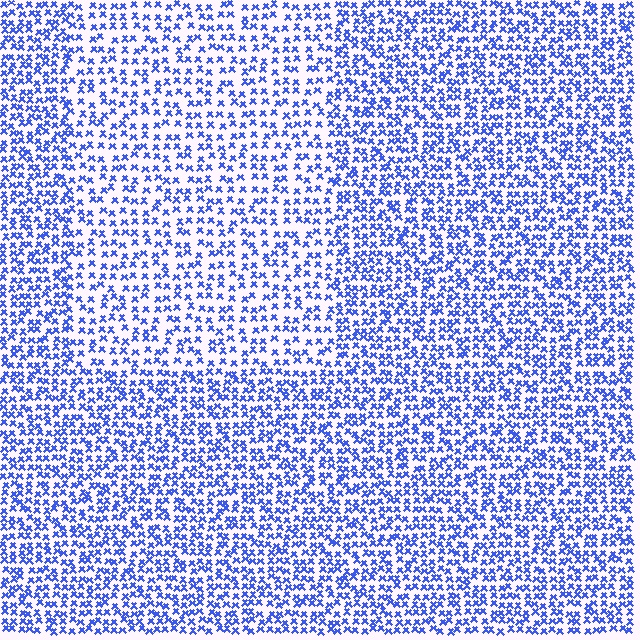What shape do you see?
I see a rectangle.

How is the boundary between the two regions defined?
The boundary is defined by a change in element density (approximately 1.6x ratio). All elements are the same color, size, and shape.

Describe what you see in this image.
The image contains small blue elements arranged at two different densities. A rectangle-shaped region is visible where the elements are less densely packed than the surrounding area.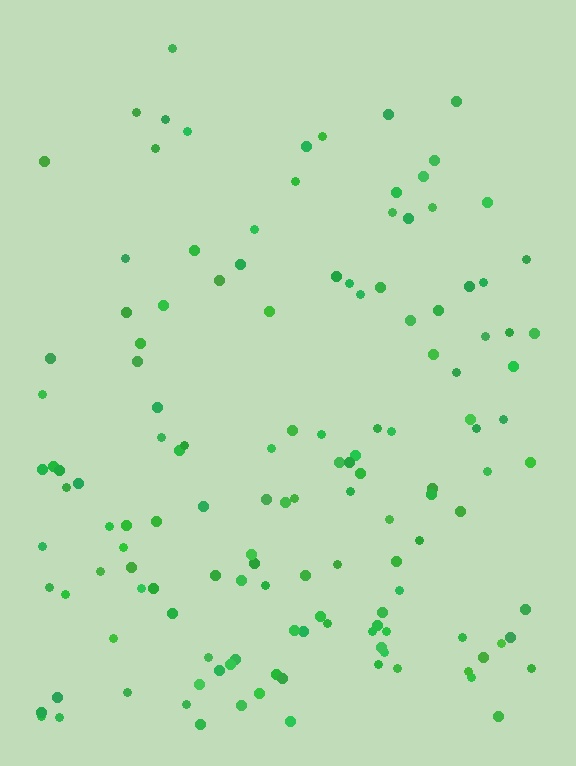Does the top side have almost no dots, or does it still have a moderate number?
Still a moderate number, just noticeably fewer than the bottom.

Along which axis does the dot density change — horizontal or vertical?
Vertical.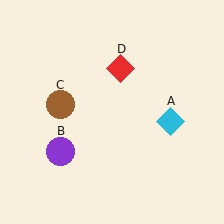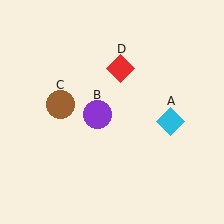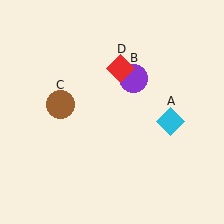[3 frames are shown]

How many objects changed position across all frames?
1 object changed position: purple circle (object B).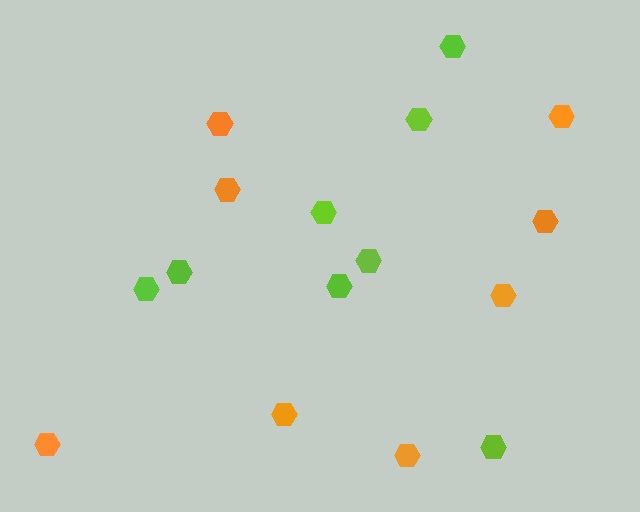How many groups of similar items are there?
There are 2 groups: one group of orange hexagons (8) and one group of lime hexagons (8).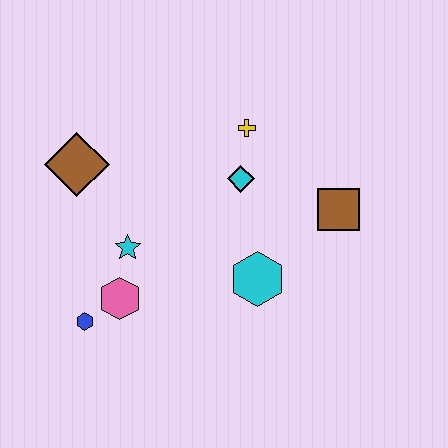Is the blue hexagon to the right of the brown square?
No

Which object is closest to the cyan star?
The pink hexagon is closest to the cyan star.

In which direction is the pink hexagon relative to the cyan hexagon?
The pink hexagon is to the left of the cyan hexagon.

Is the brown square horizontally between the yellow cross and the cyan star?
No